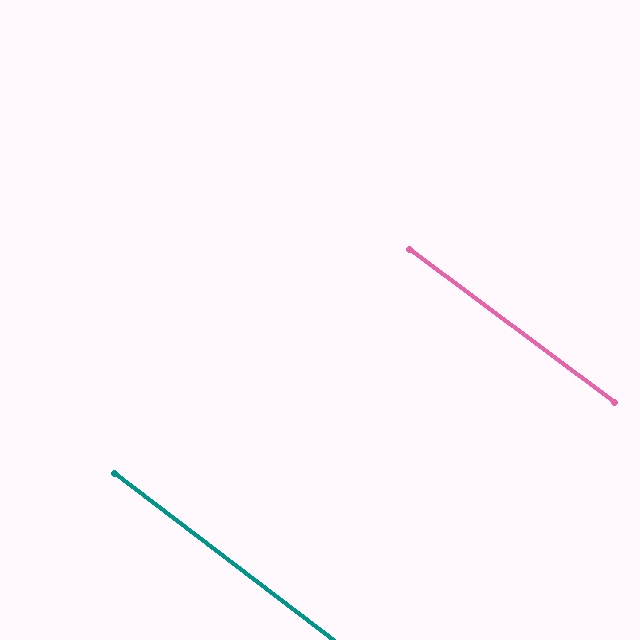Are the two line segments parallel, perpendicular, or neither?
Parallel — their directions differ by only 0.7°.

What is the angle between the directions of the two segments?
Approximately 1 degree.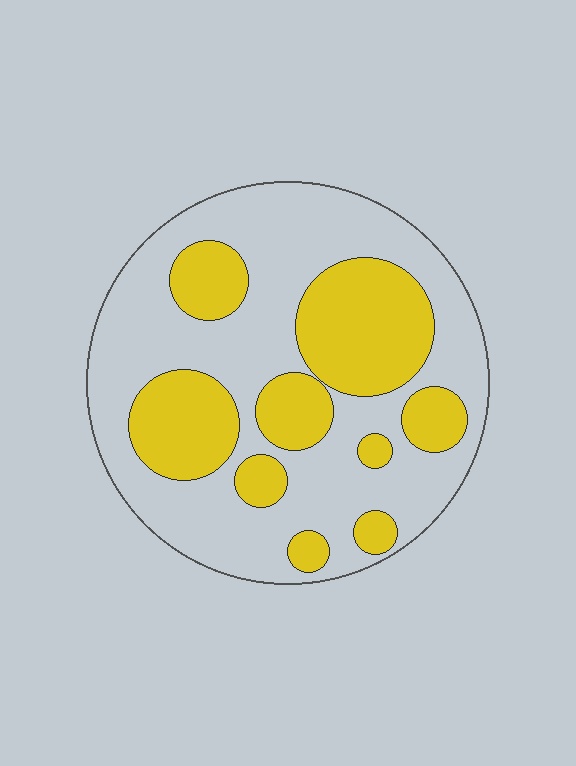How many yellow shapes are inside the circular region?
9.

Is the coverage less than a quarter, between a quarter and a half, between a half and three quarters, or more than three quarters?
Between a quarter and a half.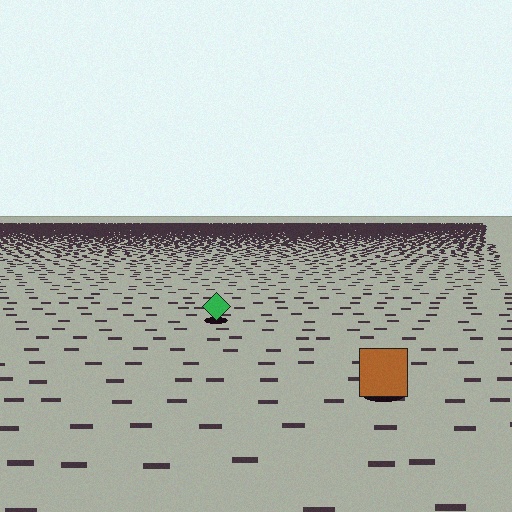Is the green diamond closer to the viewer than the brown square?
No. The brown square is closer — you can tell from the texture gradient: the ground texture is coarser near it.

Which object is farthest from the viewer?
The green diamond is farthest from the viewer. It appears smaller and the ground texture around it is denser.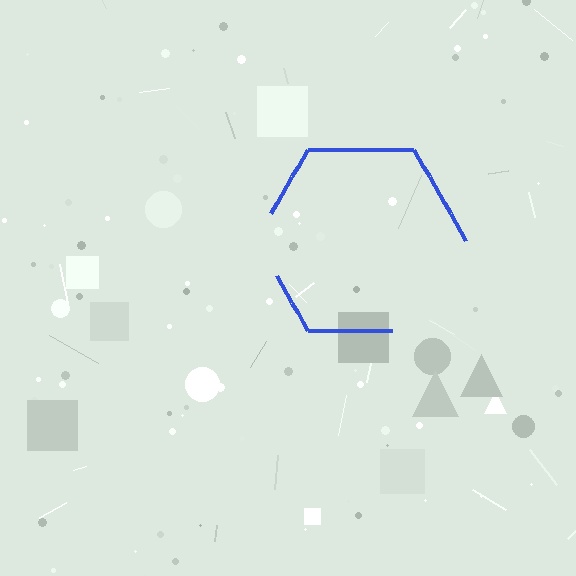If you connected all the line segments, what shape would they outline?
They would outline a hexagon.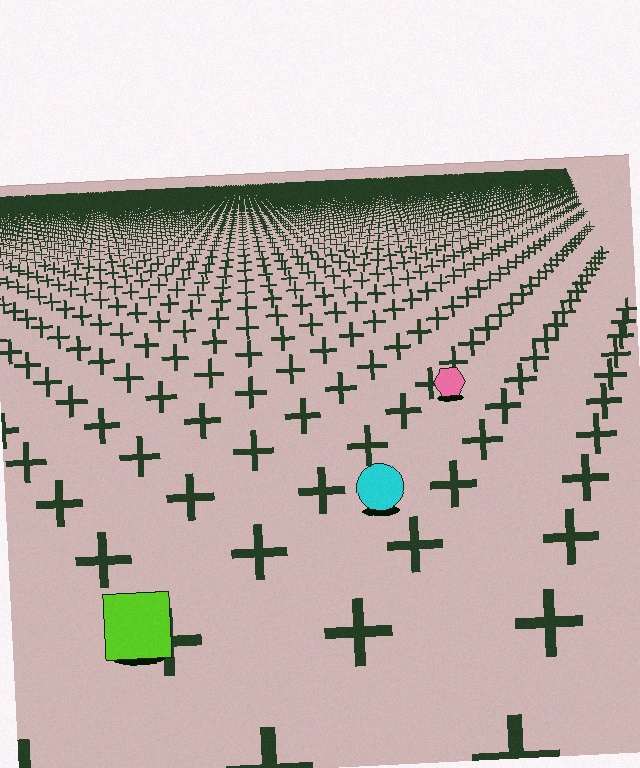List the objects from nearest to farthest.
From nearest to farthest: the lime square, the cyan circle, the pink hexagon.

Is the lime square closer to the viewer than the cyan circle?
Yes. The lime square is closer — you can tell from the texture gradient: the ground texture is coarser near it.